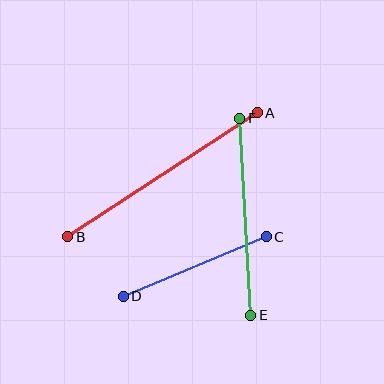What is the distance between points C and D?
The distance is approximately 155 pixels.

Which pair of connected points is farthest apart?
Points A and B are farthest apart.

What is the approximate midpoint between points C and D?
The midpoint is at approximately (195, 266) pixels.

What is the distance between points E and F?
The distance is approximately 198 pixels.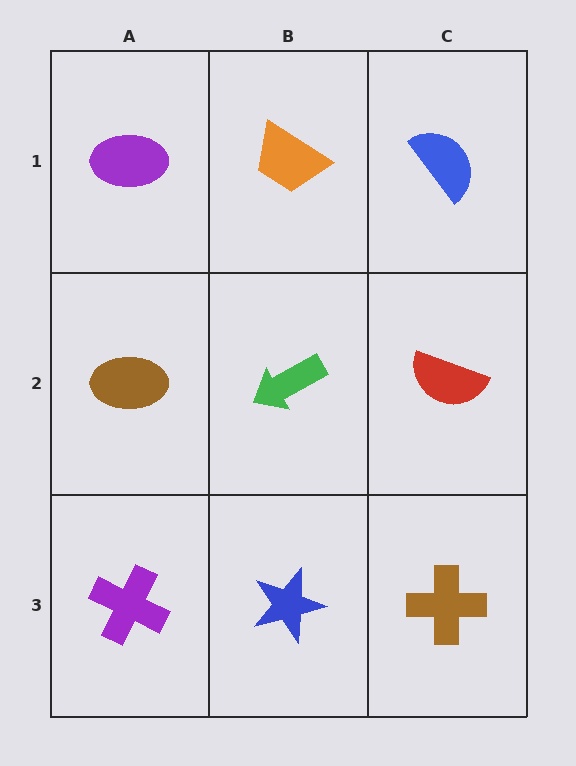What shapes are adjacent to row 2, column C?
A blue semicircle (row 1, column C), a brown cross (row 3, column C), a green arrow (row 2, column B).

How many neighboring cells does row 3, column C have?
2.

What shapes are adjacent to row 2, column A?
A purple ellipse (row 1, column A), a purple cross (row 3, column A), a green arrow (row 2, column B).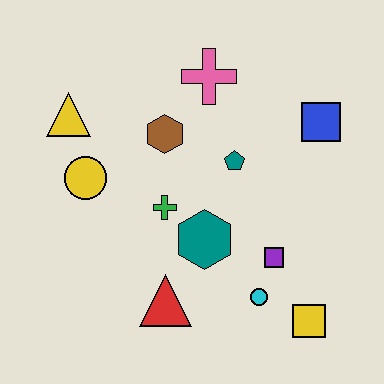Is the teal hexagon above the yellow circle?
No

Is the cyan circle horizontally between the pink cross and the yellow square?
Yes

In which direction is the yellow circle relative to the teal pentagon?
The yellow circle is to the left of the teal pentagon.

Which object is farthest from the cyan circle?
The yellow triangle is farthest from the cyan circle.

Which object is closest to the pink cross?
The brown hexagon is closest to the pink cross.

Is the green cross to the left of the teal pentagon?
Yes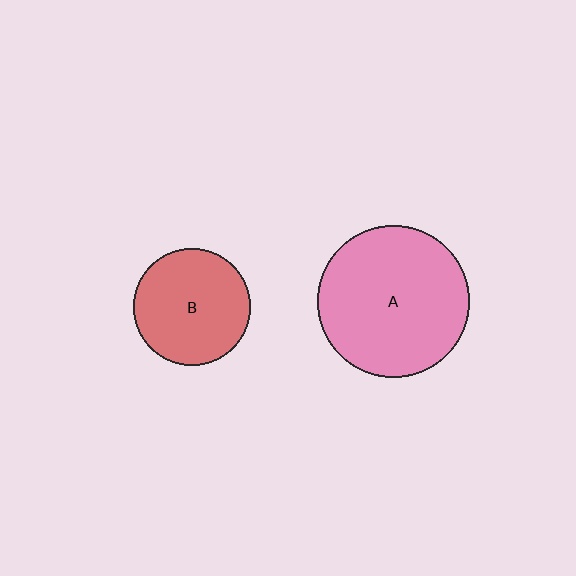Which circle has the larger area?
Circle A (pink).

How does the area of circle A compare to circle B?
Approximately 1.7 times.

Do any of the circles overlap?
No, none of the circles overlap.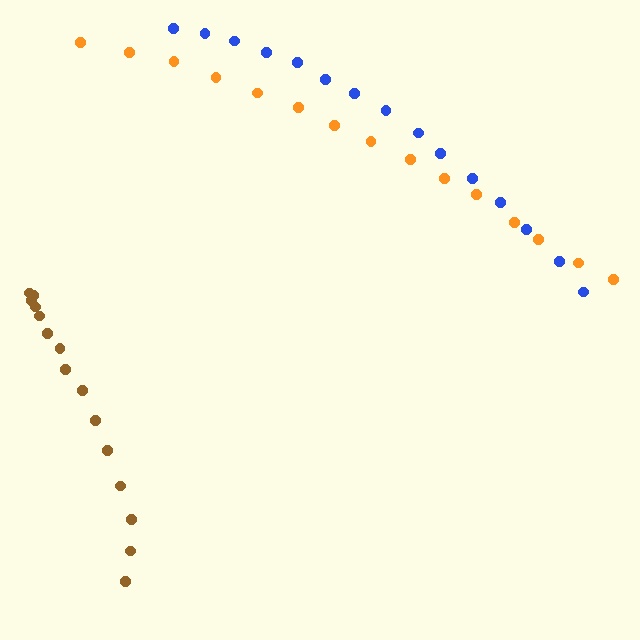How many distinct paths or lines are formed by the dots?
There are 3 distinct paths.